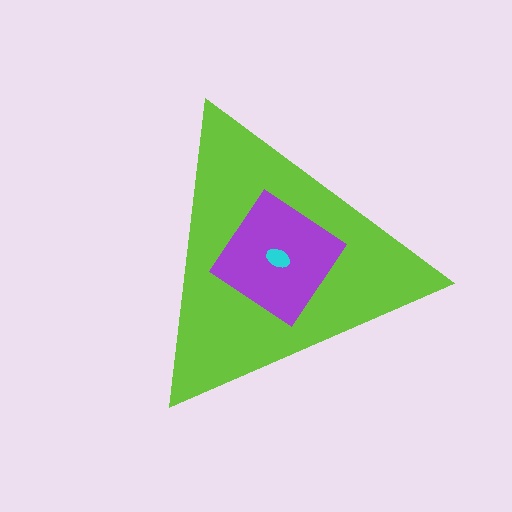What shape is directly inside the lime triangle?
The purple diamond.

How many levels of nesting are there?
3.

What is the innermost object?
The cyan ellipse.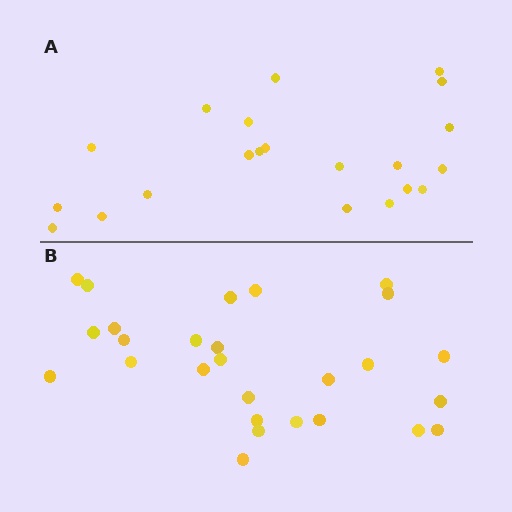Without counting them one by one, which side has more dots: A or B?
Region B (the bottom region) has more dots.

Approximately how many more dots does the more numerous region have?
Region B has about 6 more dots than region A.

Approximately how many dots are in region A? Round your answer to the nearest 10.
About 20 dots. (The exact count is 21, which rounds to 20.)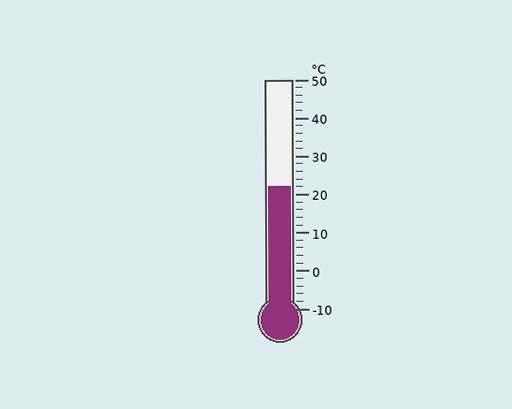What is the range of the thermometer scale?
The thermometer scale ranges from -10°C to 50°C.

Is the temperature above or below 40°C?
The temperature is below 40°C.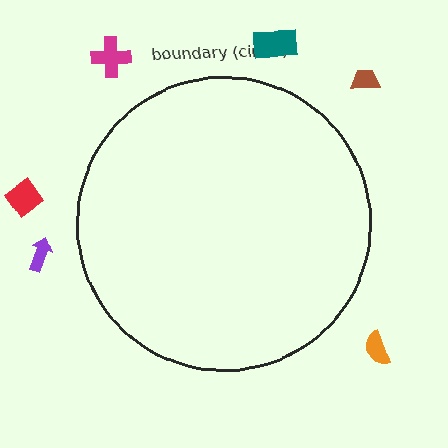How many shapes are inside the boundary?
0 inside, 6 outside.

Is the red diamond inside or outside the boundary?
Outside.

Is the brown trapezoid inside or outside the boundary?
Outside.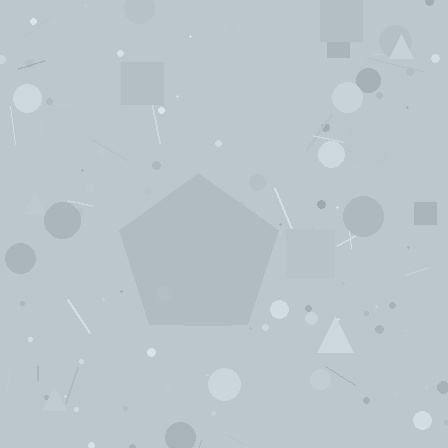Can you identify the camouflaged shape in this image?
The camouflaged shape is a pentagon.